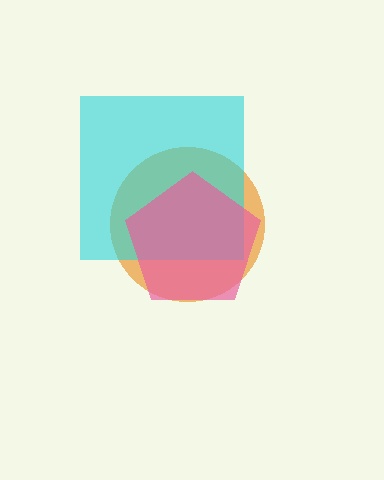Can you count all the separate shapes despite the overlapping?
Yes, there are 3 separate shapes.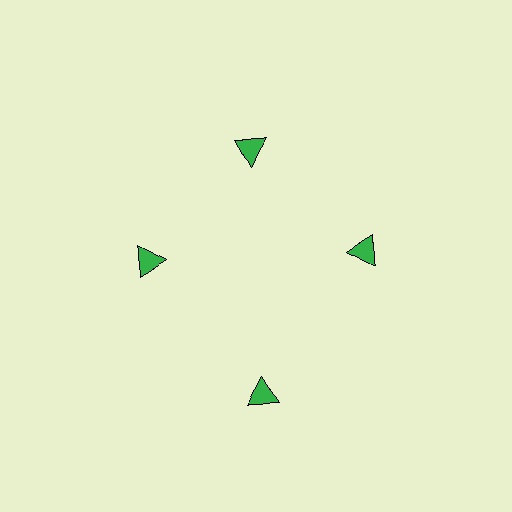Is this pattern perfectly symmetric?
No. The 4 green triangles are arranged in a ring, but one element near the 6 o'clock position is pushed outward from the center, breaking the 4-fold rotational symmetry.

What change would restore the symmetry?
The symmetry would be restored by moving it inward, back onto the ring so that all 4 triangles sit at equal angles and equal distance from the center.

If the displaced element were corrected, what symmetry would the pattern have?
It would have 4-fold rotational symmetry — the pattern would map onto itself every 90 degrees.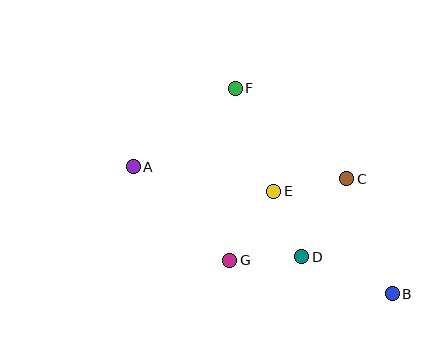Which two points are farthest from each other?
Points A and B are farthest from each other.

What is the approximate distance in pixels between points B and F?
The distance between B and F is approximately 259 pixels.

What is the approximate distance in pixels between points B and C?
The distance between B and C is approximately 124 pixels.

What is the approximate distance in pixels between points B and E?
The distance between B and E is approximately 157 pixels.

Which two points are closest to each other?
Points D and E are closest to each other.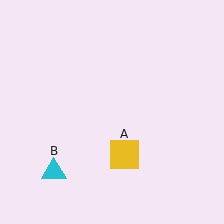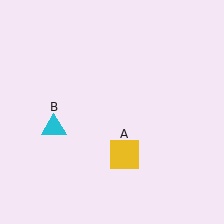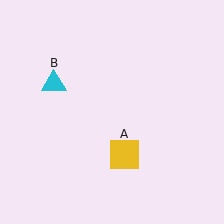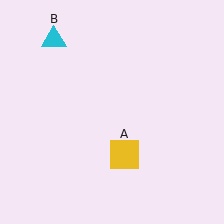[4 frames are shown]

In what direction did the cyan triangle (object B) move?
The cyan triangle (object B) moved up.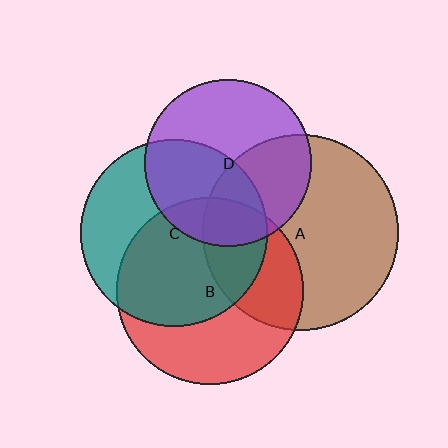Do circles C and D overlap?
Yes.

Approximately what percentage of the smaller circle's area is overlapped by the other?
Approximately 45%.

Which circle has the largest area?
Circle A (brown).